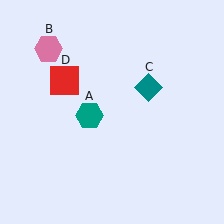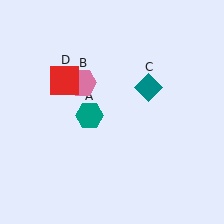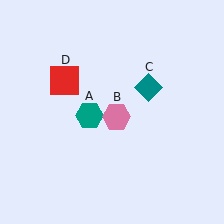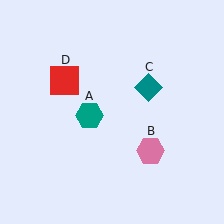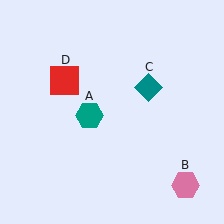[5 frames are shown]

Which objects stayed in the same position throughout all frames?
Teal hexagon (object A) and teal diamond (object C) and red square (object D) remained stationary.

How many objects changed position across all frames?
1 object changed position: pink hexagon (object B).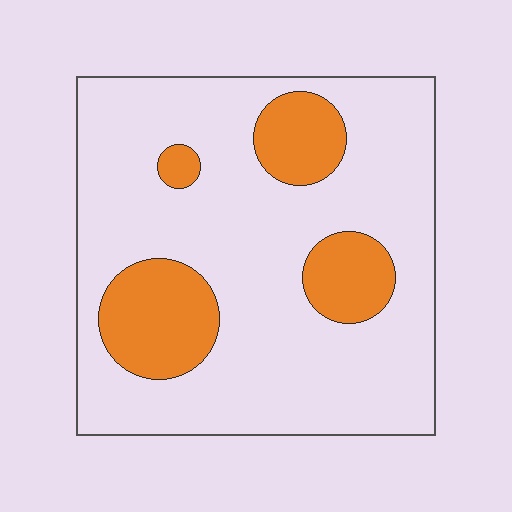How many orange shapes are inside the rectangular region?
4.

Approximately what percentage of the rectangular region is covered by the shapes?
Approximately 20%.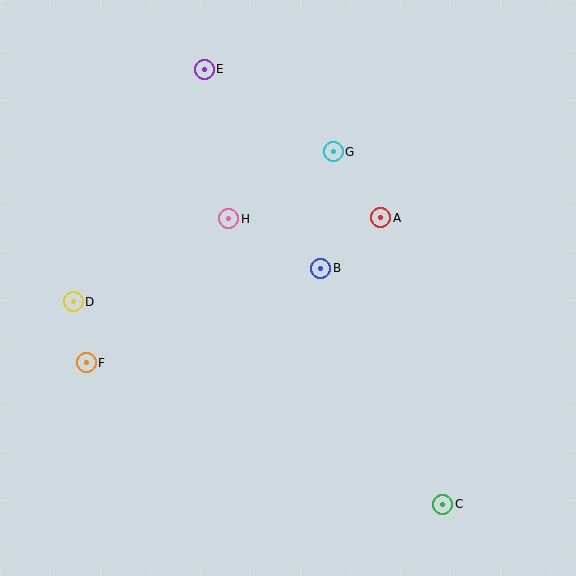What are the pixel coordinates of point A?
Point A is at (381, 218).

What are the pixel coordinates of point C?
Point C is at (443, 504).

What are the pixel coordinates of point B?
Point B is at (321, 268).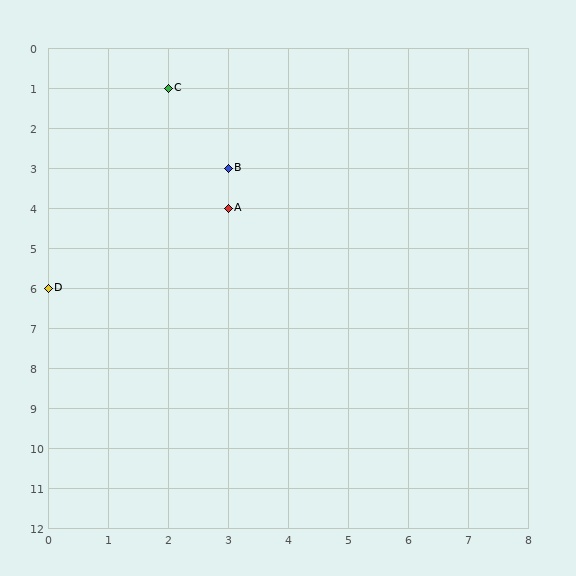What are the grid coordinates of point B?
Point B is at grid coordinates (3, 3).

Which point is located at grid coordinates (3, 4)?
Point A is at (3, 4).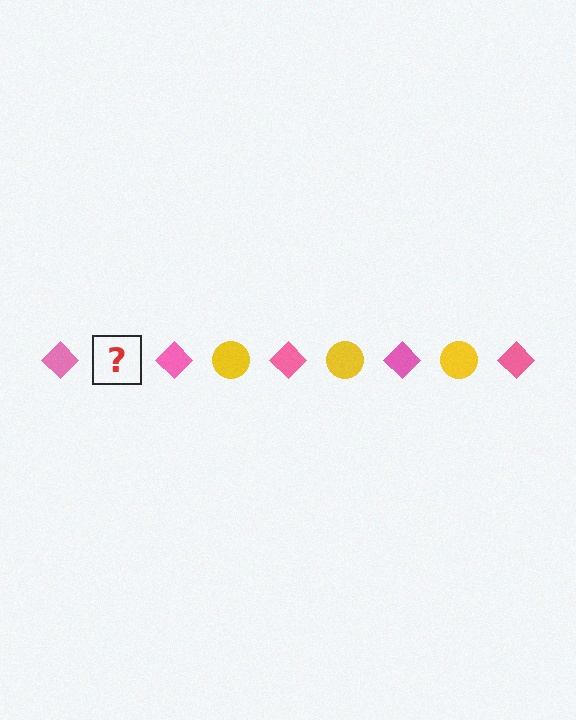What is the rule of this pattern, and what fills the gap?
The rule is that the pattern alternates between pink diamond and yellow circle. The gap should be filled with a yellow circle.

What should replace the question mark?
The question mark should be replaced with a yellow circle.